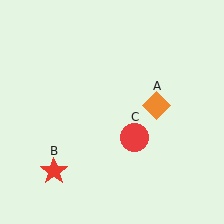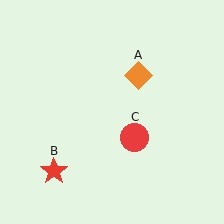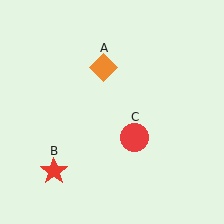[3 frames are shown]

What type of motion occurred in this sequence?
The orange diamond (object A) rotated counterclockwise around the center of the scene.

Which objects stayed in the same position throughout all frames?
Red star (object B) and red circle (object C) remained stationary.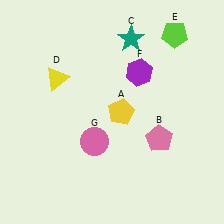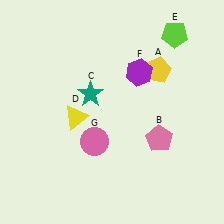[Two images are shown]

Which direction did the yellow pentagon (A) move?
The yellow pentagon (A) moved up.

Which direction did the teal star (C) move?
The teal star (C) moved down.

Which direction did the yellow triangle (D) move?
The yellow triangle (D) moved down.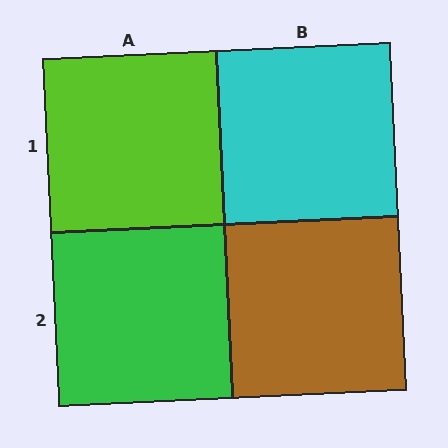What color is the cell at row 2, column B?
Brown.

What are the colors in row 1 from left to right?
Lime, cyan.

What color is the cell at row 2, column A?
Green.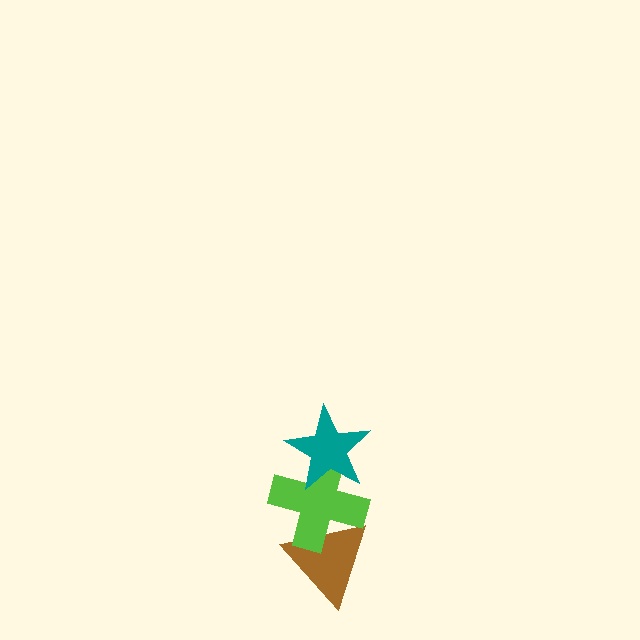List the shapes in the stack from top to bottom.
From top to bottom: the teal star, the lime cross, the brown triangle.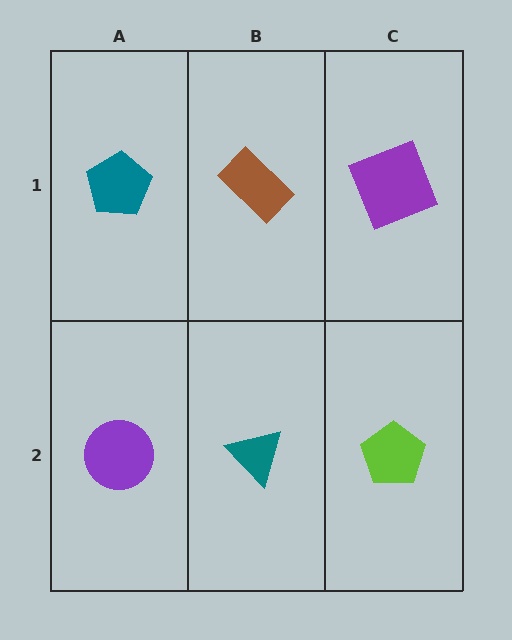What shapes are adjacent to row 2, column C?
A purple square (row 1, column C), a teal triangle (row 2, column B).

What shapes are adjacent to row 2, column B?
A brown rectangle (row 1, column B), a purple circle (row 2, column A), a lime pentagon (row 2, column C).